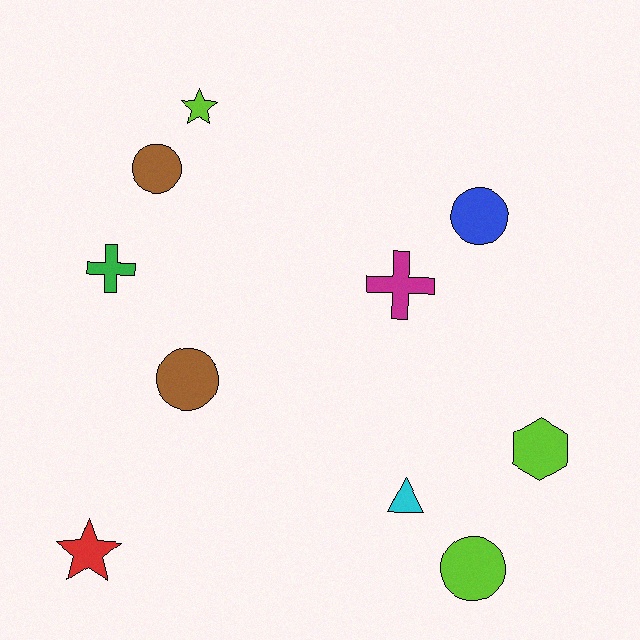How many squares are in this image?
There are no squares.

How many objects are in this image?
There are 10 objects.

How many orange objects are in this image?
There are no orange objects.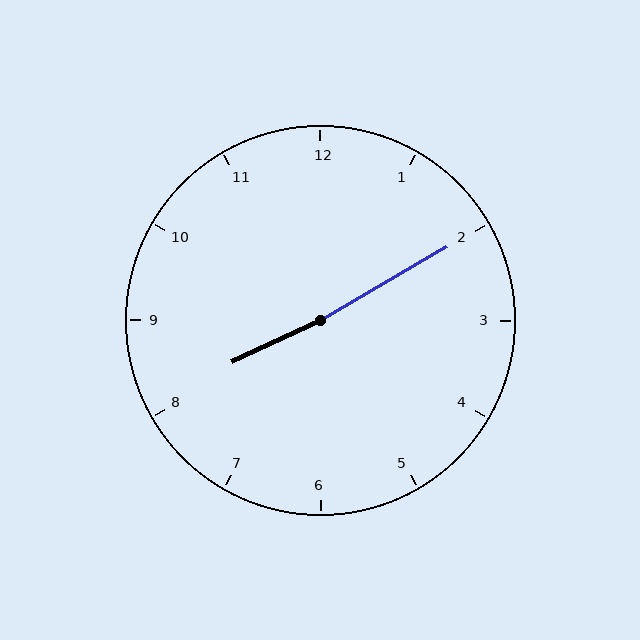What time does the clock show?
8:10.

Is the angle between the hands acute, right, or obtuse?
It is obtuse.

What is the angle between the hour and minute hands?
Approximately 175 degrees.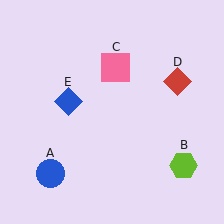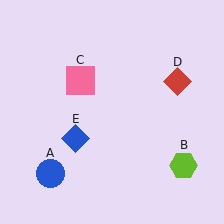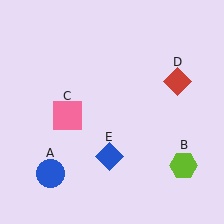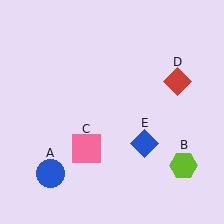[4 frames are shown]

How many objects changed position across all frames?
2 objects changed position: pink square (object C), blue diamond (object E).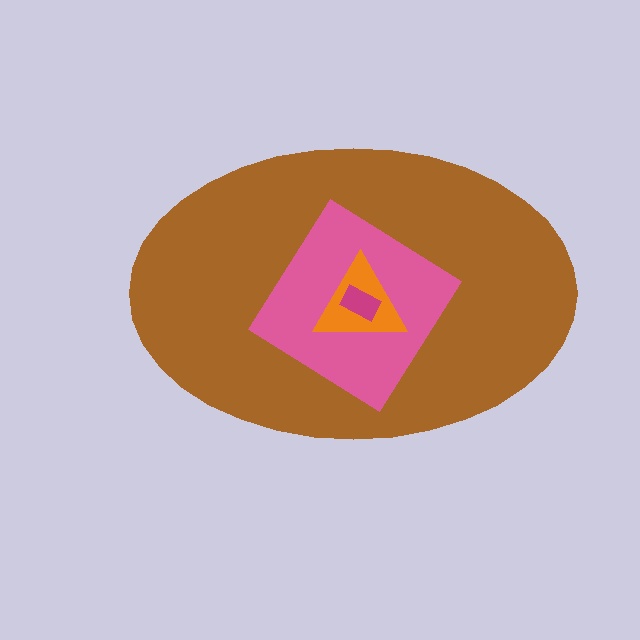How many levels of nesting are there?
4.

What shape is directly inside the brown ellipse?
The pink diamond.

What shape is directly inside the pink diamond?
The orange triangle.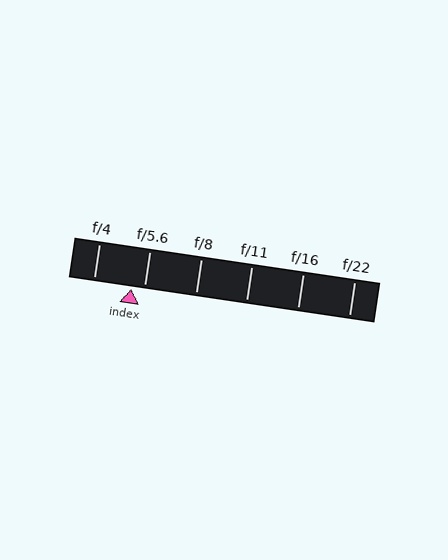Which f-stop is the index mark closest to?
The index mark is closest to f/5.6.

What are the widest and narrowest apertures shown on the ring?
The widest aperture shown is f/4 and the narrowest is f/22.